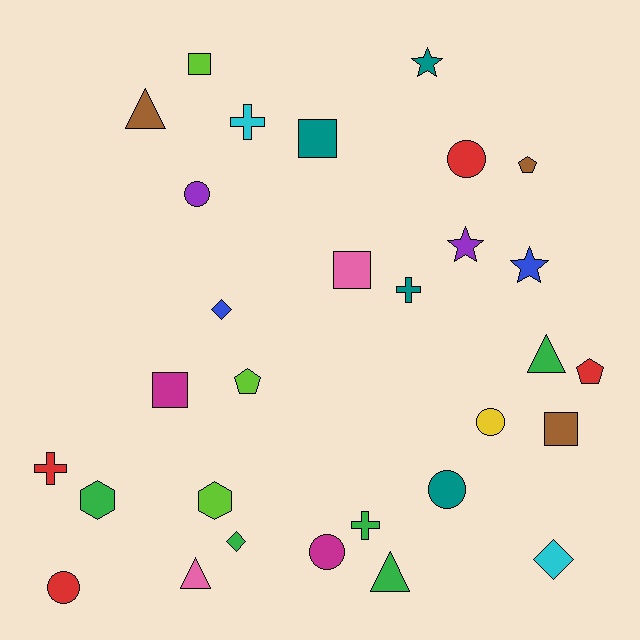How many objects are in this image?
There are 30 objects.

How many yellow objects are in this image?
There is 1 yellow object.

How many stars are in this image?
There are 3 stars.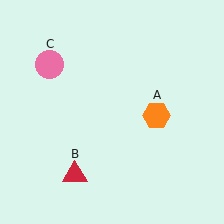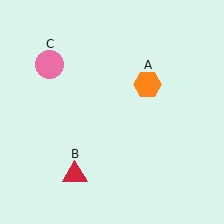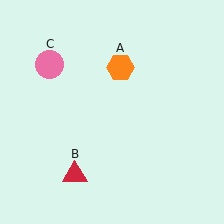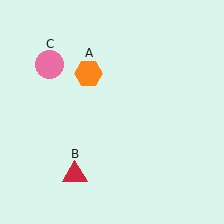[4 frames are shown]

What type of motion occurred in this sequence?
The orange hexagon (object A) rotated counterclockwise around the center of the scene.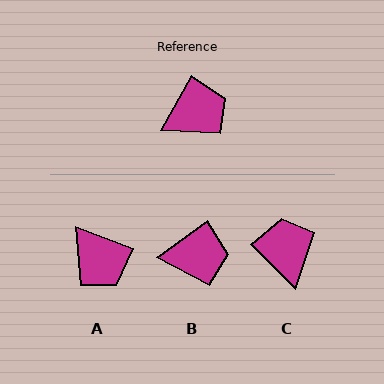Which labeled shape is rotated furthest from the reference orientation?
A, about 81 degrees away.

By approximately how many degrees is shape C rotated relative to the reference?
Approximately 74 degrees counter-clockwise.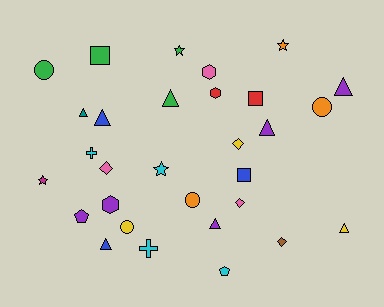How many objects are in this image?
There are 30 objects.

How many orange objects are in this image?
There are 3 orange objects.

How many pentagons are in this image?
There are 2 pentagons.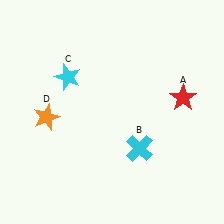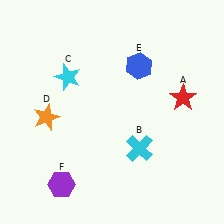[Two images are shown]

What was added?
A blue hexagon (E), a purple hexagon (F) were added in Image 2.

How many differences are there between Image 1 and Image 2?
There are 2 differences between the two images.